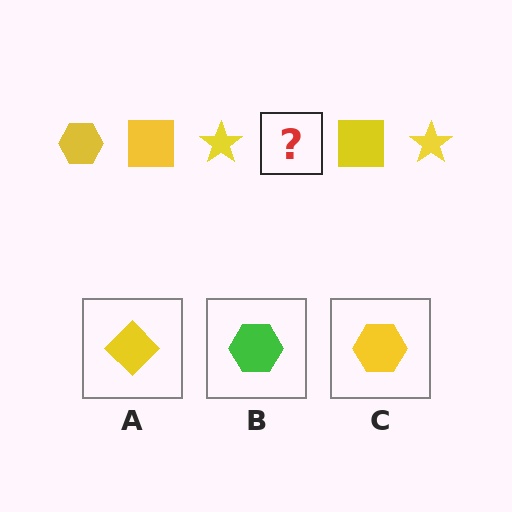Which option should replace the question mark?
Option C.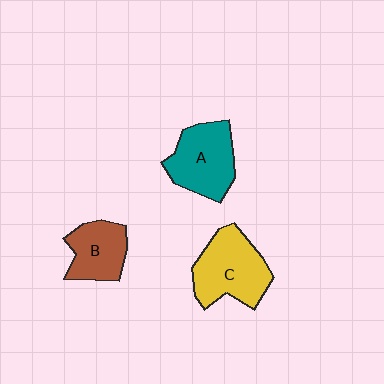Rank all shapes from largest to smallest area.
From largest to smallest: C (yellow), A (teal), B (brown).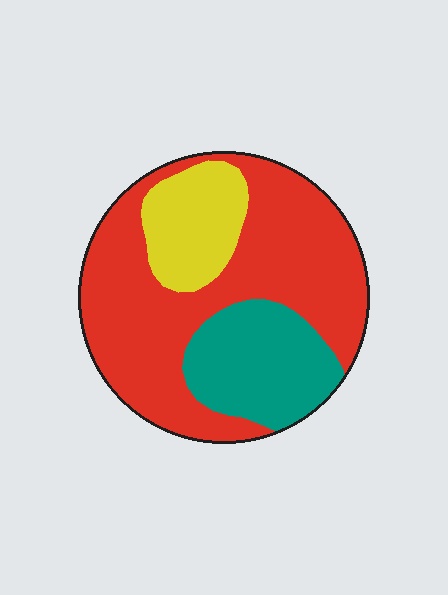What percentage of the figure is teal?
Teal takes up about one quarter (1/4) of the figure.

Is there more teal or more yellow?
Teal.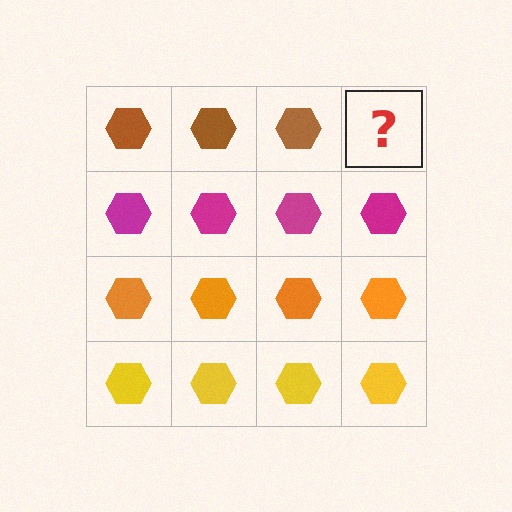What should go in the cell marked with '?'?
The missing cell should contain a brown hexagon.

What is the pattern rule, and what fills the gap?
The rule is that each row has a consistent color. The gap should be filled with a brown hexagon.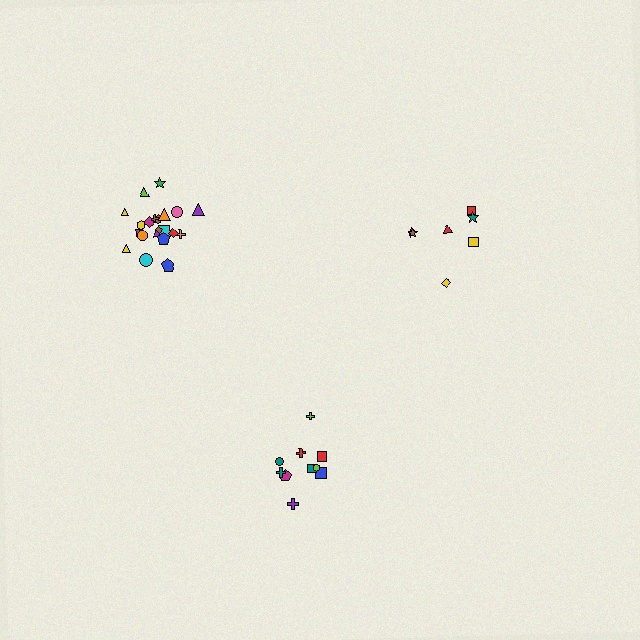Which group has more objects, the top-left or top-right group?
The top-left group.